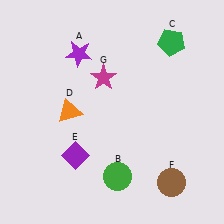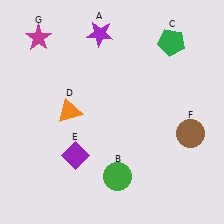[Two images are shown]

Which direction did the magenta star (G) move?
The magenta star (G) moved left.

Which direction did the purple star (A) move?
The purple star (A) moved right.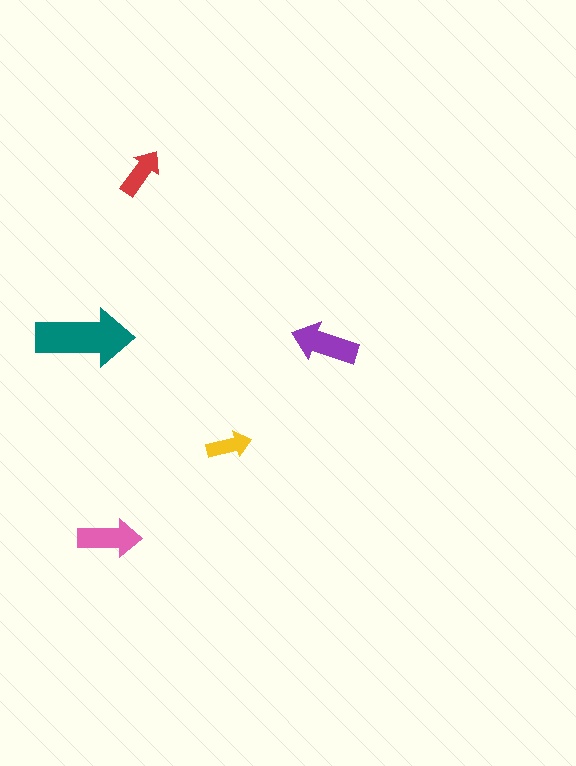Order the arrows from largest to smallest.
the teal one, the purple one, the pink one, the red one, the yellow one.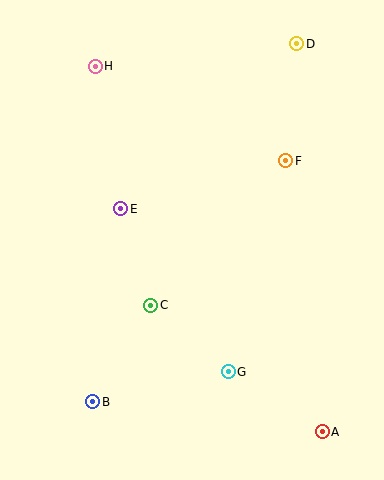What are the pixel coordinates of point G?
Point G is at (228, 372).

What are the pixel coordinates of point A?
Point A is at (322, 432).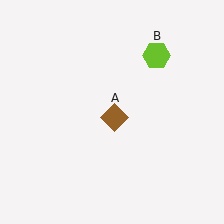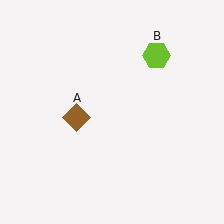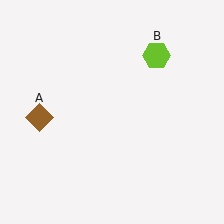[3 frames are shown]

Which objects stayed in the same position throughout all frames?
Lime hexagon (object B) remained stationary.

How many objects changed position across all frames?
1 object changed position: brown diamond (object A).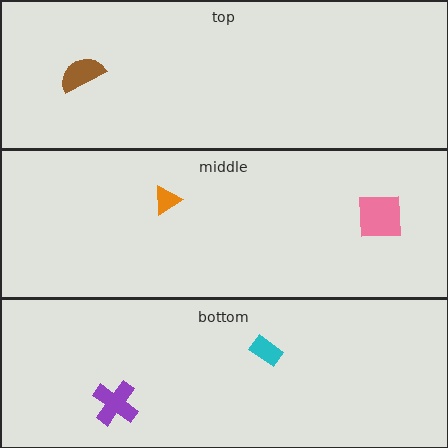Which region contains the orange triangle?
The middle region.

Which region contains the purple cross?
The bottom region.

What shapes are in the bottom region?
The purple cross, the cyan rectangle.